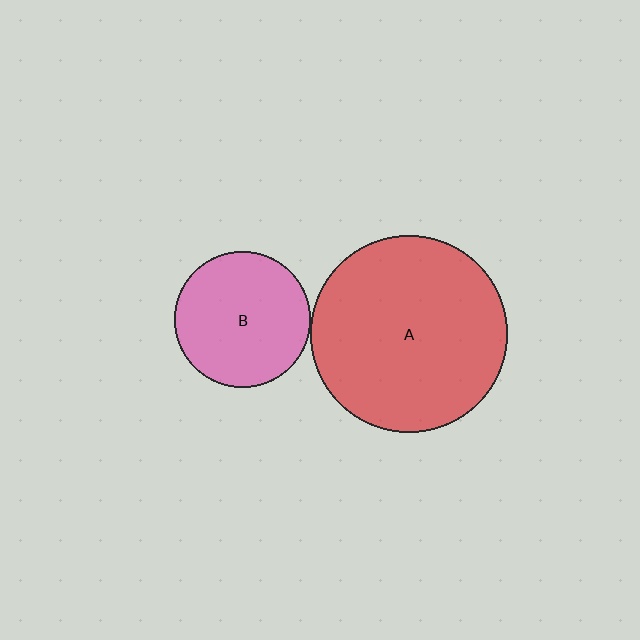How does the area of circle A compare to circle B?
Approximately 2.1 times.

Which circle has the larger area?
Circle A (red).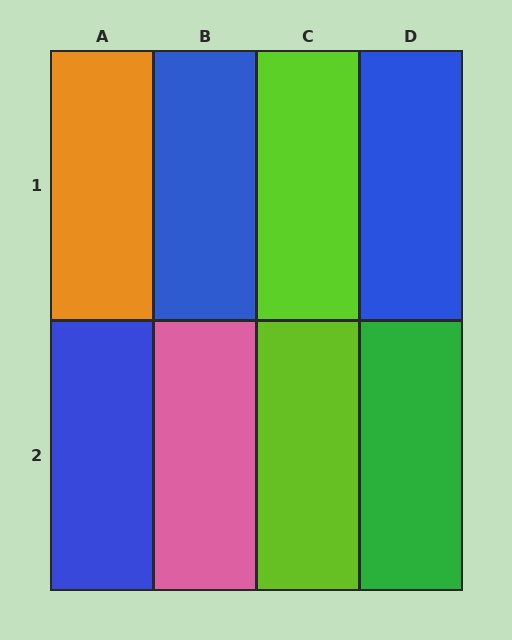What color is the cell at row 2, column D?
Green.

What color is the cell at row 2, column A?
Blue.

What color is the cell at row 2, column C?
Lime.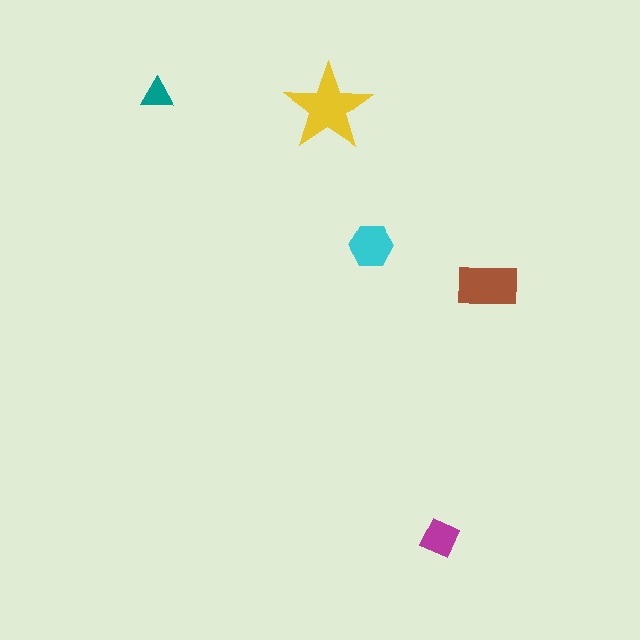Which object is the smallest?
The teal triangle.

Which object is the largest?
The yellow star.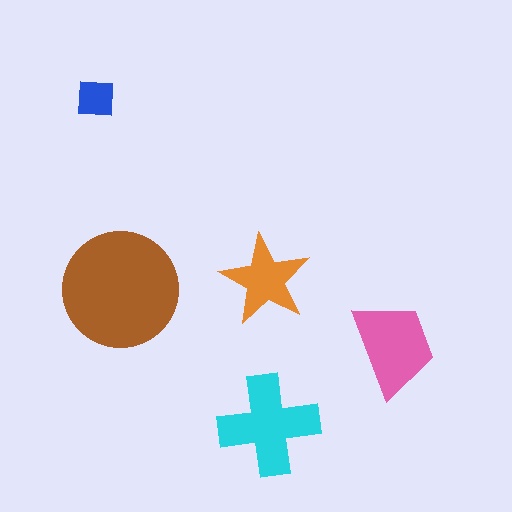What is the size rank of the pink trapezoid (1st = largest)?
3rd.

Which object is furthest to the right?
The pink trapezoid is rightmost.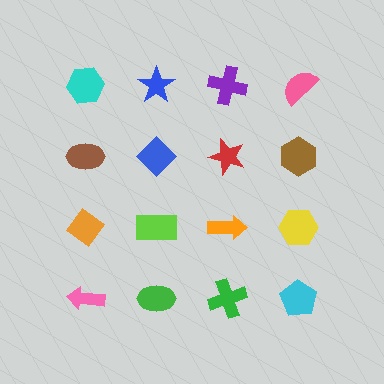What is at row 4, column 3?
A green cross.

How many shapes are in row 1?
4 shapes.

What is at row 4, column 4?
A cyan pentagon.